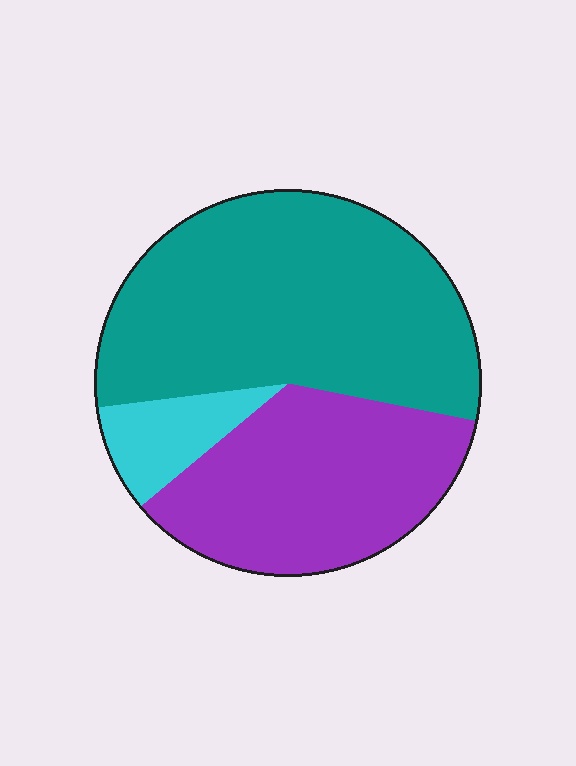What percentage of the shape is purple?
Purple takes up about three eighths (3/8) of the shape.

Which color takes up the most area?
Teal, at roughly 55%.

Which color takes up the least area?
Cyan, at roughly 10%.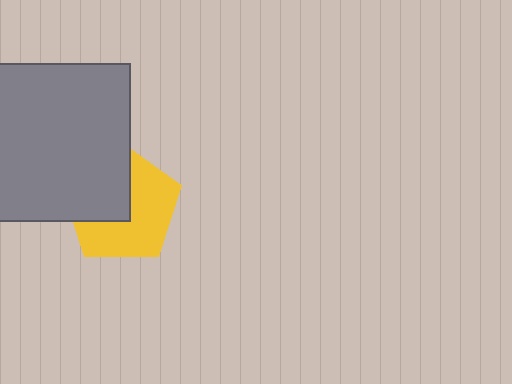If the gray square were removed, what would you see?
You would see the complete yellow pentagon.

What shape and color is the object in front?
The object in front is a gray square.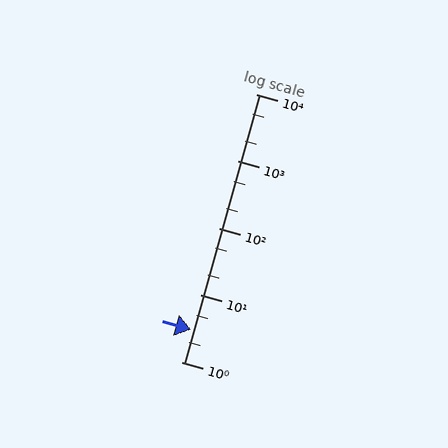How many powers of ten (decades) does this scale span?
The scale spans 4 decades, from 1 to 10000.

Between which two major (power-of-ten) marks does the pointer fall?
The pointer is between 1 and 10.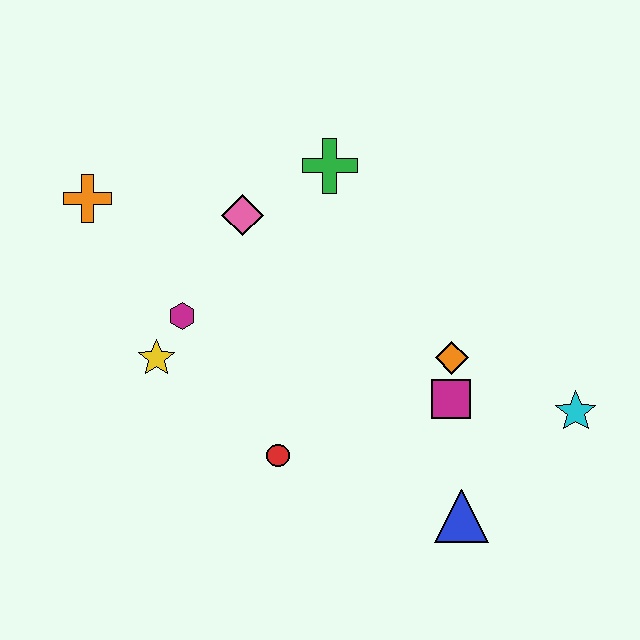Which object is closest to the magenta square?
The orange diamond is closest to the magenta square.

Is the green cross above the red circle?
Yes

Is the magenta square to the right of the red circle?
Yes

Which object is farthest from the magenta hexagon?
The cyan star is farthest from the magenta hexagon.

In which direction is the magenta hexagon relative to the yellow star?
The magenta hexagon is above the yellow star.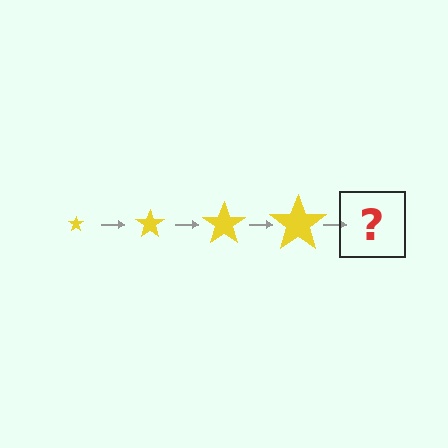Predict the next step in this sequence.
The next step is a yellow star, larger than the previous one.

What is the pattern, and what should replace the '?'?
The pattern is that the star gets progressively larger each step. The '?' should be a yellow star, larger than the previous one.